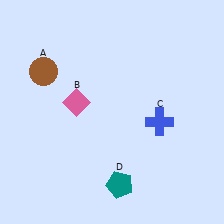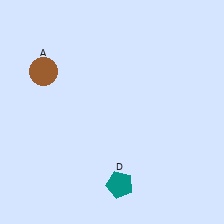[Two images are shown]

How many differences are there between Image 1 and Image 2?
There are 2 differences between the two images.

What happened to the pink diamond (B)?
The pink diamond (B) was removed in Image 2. It was in the top-left area of Image 1.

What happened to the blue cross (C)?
The blue cross (C) was removed in Image 2. It was in the bottom-right area of Image 1.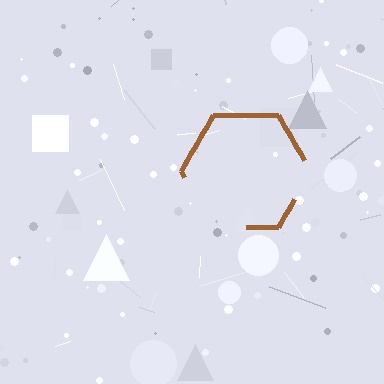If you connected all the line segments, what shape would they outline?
They would outline a hexagon.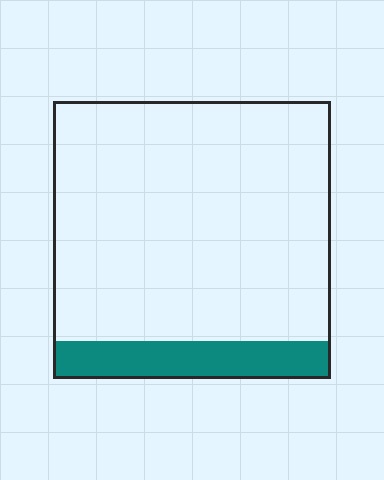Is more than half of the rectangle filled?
No.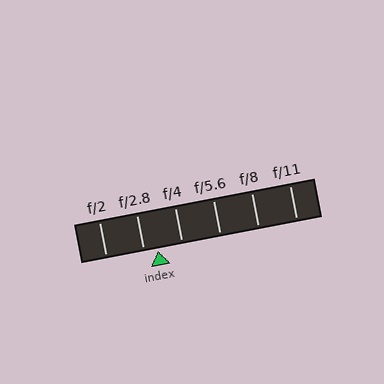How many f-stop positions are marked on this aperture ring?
There are 6 f-stop positions marked.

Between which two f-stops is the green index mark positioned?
The index mark is between f/2.8 and f/4.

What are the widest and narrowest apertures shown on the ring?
The widest aperture shown is f/2 and the narrowest is f/11.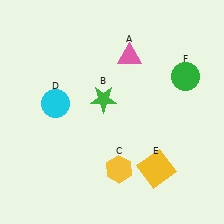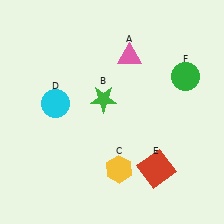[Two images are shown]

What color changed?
The square (E) changed from yellow in Image 1 to red in Image 2.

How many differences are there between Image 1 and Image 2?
There is 1 difference between the two images.